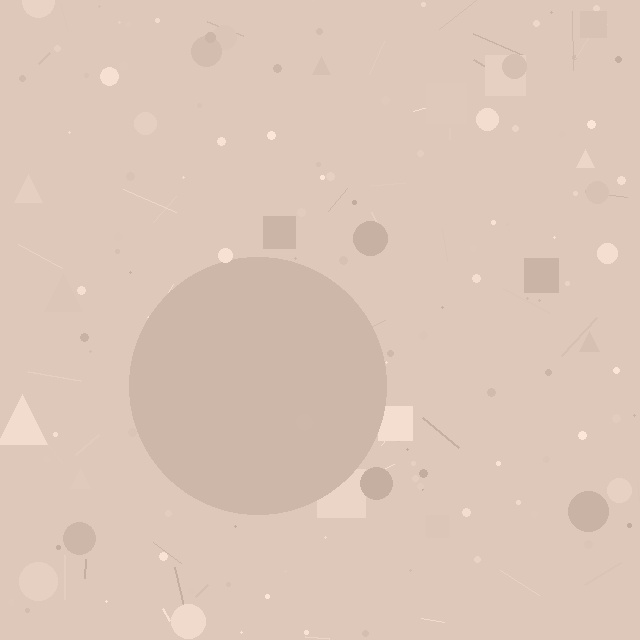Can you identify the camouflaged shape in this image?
The camouflaged shape is a circle.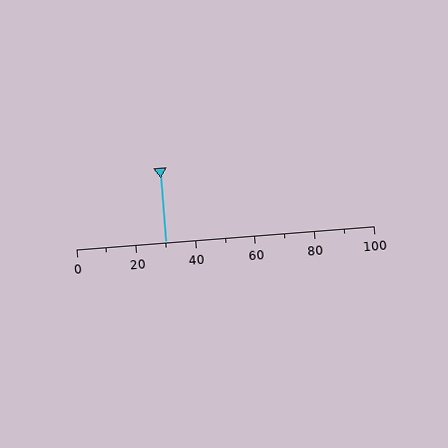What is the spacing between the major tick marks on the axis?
The major ticks are spaced 20 apart.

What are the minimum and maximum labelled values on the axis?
The axis runs from 0 to 100.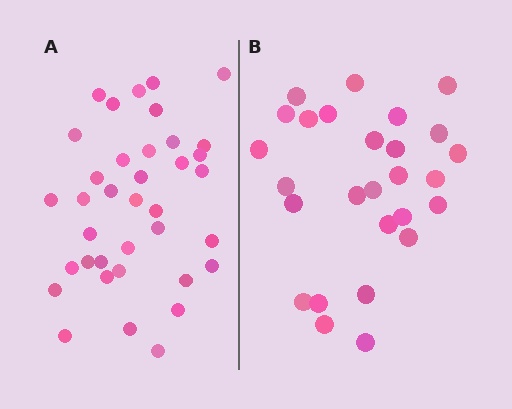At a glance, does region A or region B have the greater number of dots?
Region A (the left region) has more dots.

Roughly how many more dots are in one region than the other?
Region A has roughly 10 or so more dots than region B.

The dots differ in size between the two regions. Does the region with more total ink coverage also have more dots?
No. Region B has more total ink coverage because its dots are larger, but region A actually contains more individual dots. Total area can be misleading — the number of items is what matters here.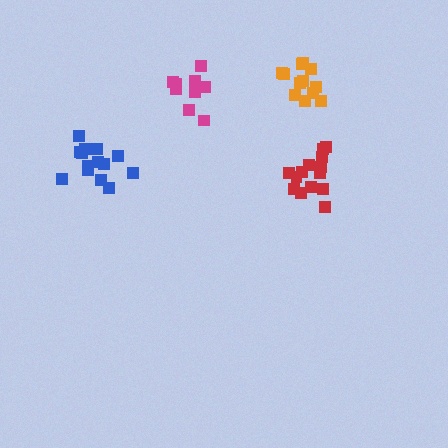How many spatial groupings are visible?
There are 4 spatial groupings.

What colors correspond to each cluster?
The clusters are colored: blue, magenta, red, orange.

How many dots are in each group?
Group 1: 14 dots, Group 2: 10 dots, Group 3: 14 dots, Group 4: 12 dots (50 total).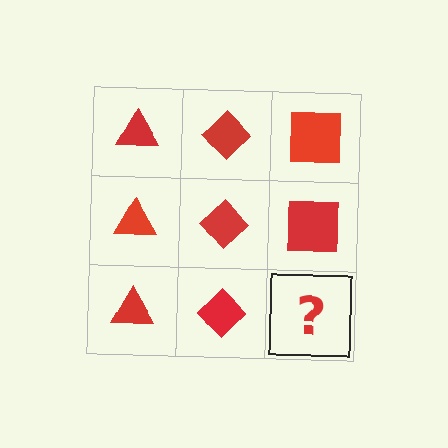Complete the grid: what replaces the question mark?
The question mark should be replaced with a red square.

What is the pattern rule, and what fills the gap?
The rule is that each column has a consistent shape. The gap should be filled with a red square.